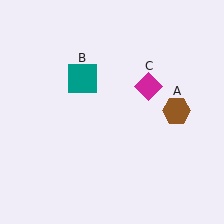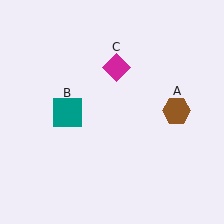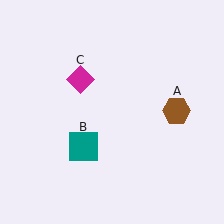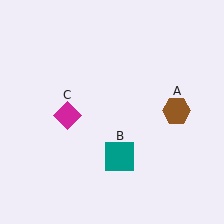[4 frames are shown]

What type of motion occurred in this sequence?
The teal square (object B), magenta diamond (object C) rotated counterclockwise around the center of the scene.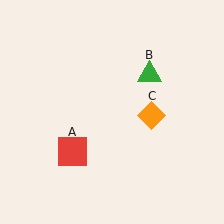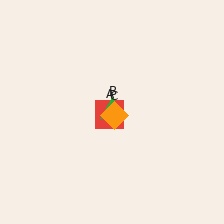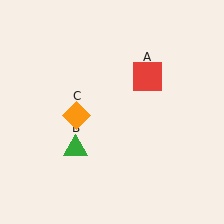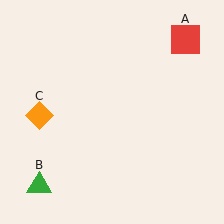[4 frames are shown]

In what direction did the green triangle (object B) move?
The green triangle (object B) moved down and to the left.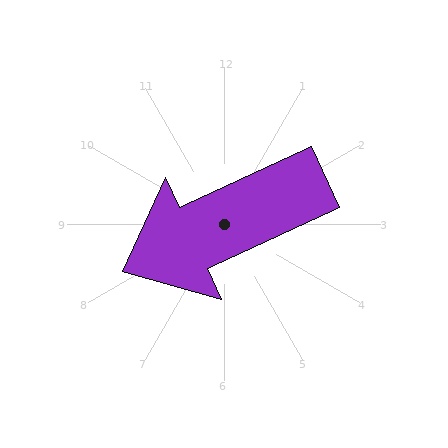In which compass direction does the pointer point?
Southwest.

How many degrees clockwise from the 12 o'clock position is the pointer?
Approximately 245 degrees.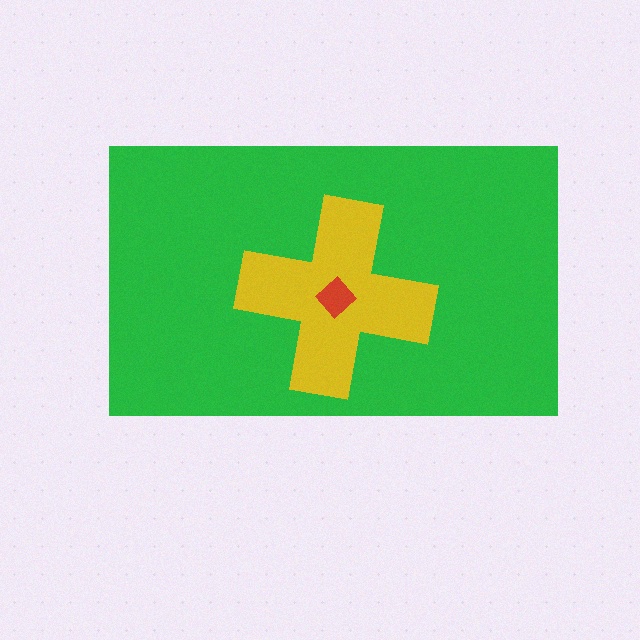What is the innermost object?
The red diamond.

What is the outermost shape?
The green rectangle.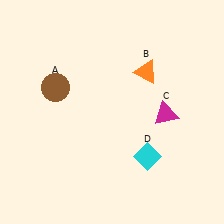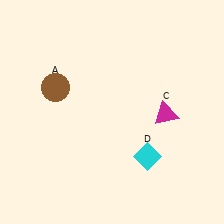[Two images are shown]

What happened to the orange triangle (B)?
The orange triangle (B) was removed in Image 2. It was in the top-right area of Image 1.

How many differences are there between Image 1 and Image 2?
There is 1 difference between the two images.